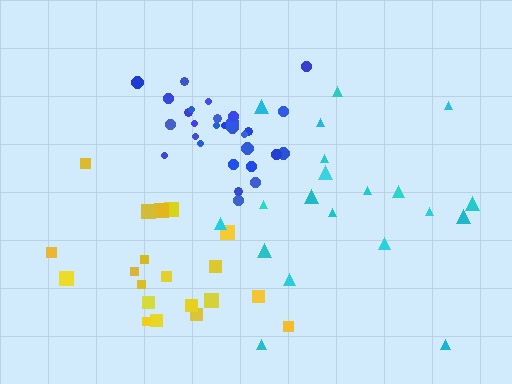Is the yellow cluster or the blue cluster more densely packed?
Blue.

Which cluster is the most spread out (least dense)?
Cyan.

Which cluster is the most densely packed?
Blue.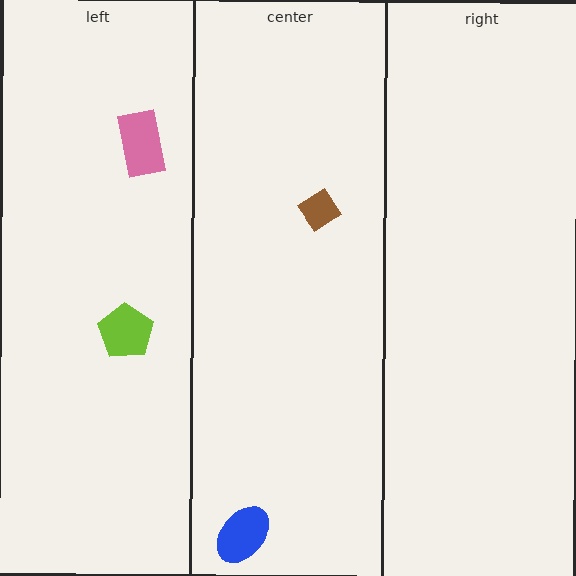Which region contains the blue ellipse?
The center region.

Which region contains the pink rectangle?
The left region.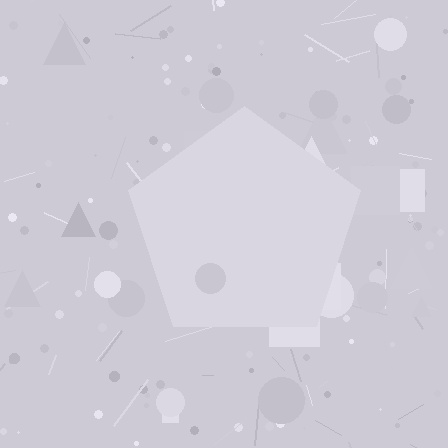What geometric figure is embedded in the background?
A pentagon is embedded in the background.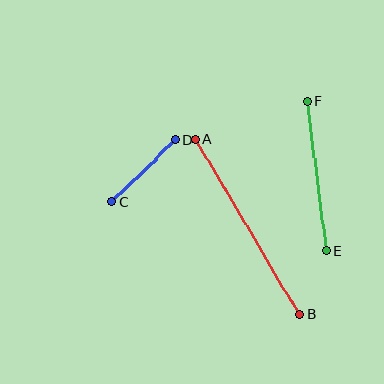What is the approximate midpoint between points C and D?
The midpoint is at approximately (144, 171) pixels.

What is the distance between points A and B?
The distance is approximately 204 pixels.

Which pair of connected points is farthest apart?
Points A and B are farthest apart.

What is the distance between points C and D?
The distance is approximately 89 pixels.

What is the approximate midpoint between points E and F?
The midpoint is at approximately (316, 176) pixels.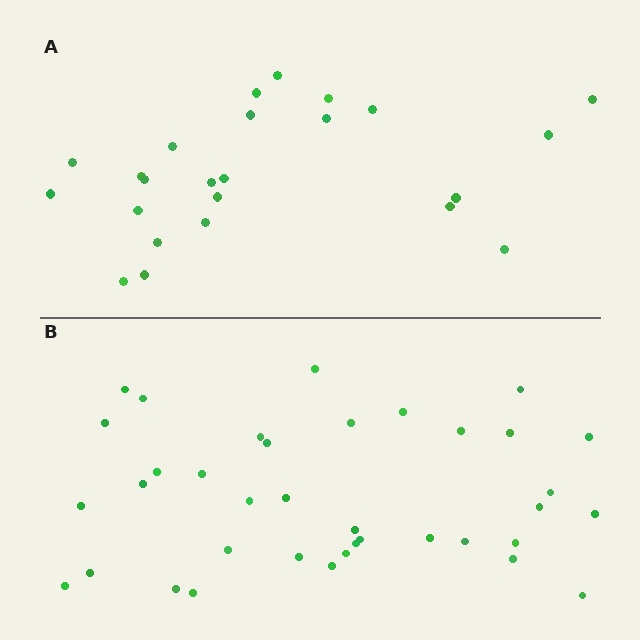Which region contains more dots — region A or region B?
Region B (the bottom region) has more dots.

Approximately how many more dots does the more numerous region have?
Region B has approximately 15 more dots than region A.